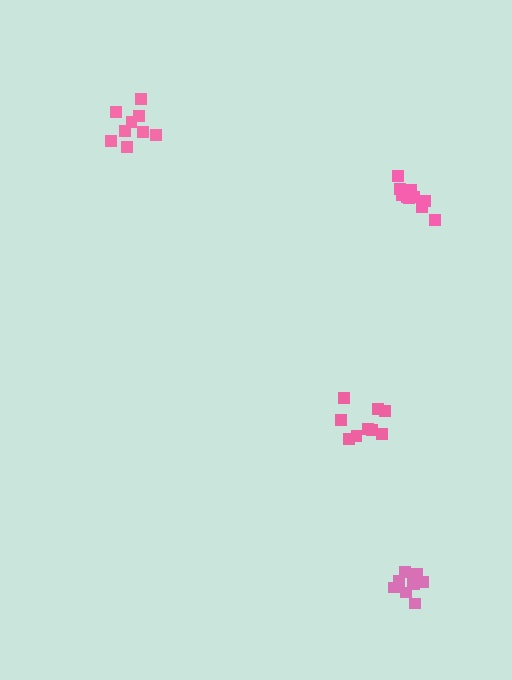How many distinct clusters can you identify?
There are 4 distinct clusters.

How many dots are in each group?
Group 1: 11 dots, Group 2: 9 dots, Group 3: 9 dots, Group 4: 9 dots (38 total).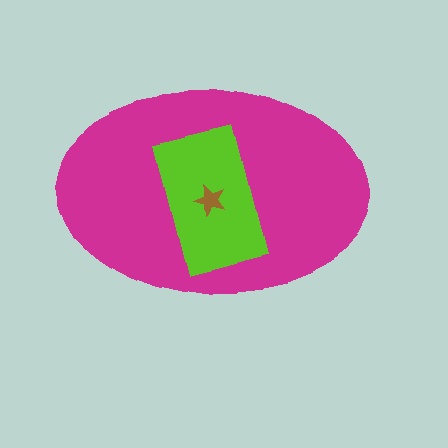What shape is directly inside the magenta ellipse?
The lime rectangle.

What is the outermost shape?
The magenta ellipse.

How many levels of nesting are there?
3.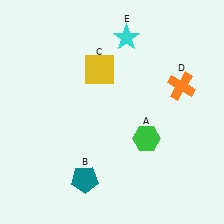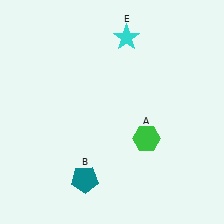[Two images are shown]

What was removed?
The yellow square (C), the orange cross (D) were removed in Image 2.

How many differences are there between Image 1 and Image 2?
There are 2 differences between the two images.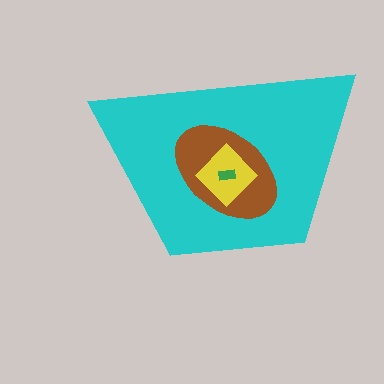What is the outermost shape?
The cyan trapezoid.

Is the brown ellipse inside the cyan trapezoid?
Yes.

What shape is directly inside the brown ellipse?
The yellow diamond.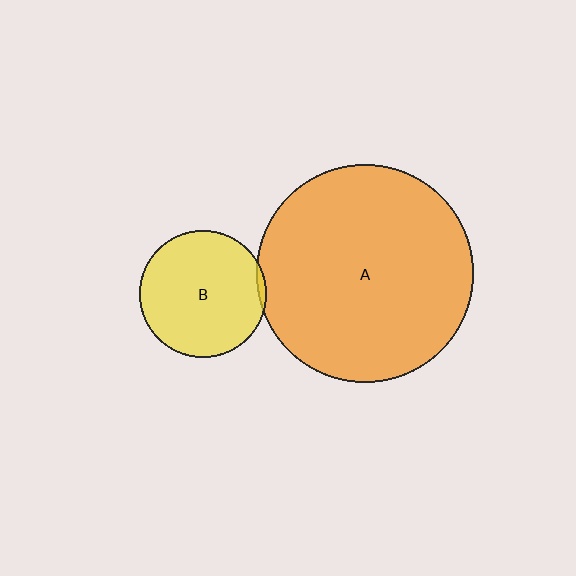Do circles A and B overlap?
Yes.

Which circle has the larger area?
Circle A (orange).